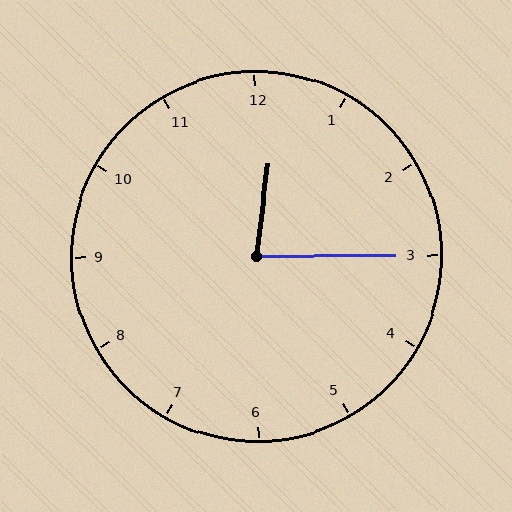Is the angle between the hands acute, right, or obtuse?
It is acute.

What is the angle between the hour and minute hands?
Approximately 82 degrees.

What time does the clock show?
12:15.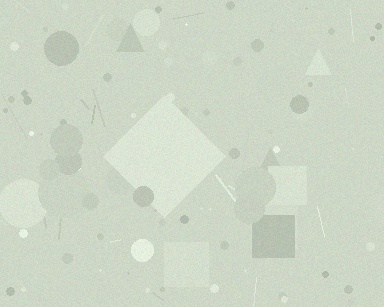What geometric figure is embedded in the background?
A diamond is embedded in the background.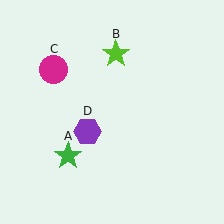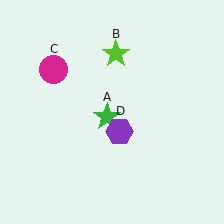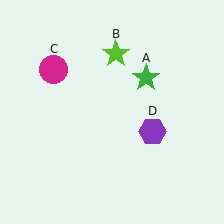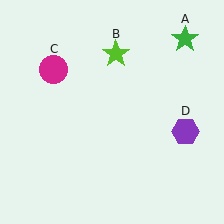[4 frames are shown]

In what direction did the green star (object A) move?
The green star (object A) moved up and to the right.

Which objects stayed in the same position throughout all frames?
Lime star (object B) and magenta circle (object C) remained stationary.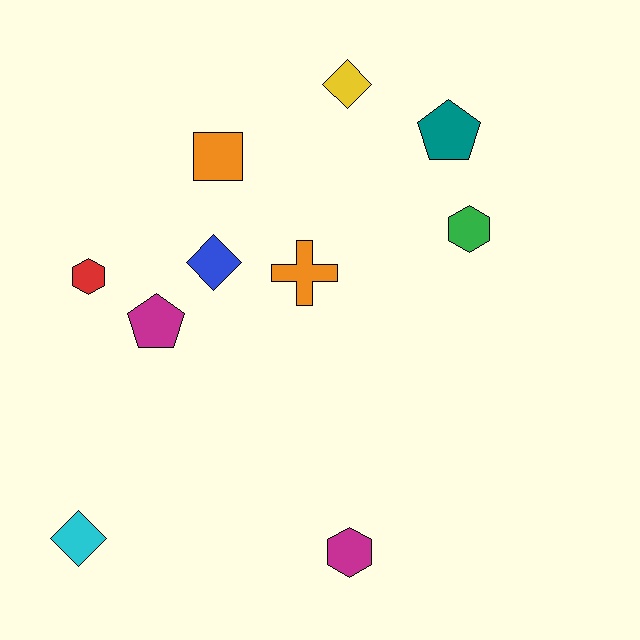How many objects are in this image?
There are 10 objects.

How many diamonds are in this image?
There are 3 diamonds.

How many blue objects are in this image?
There is 1 blue object.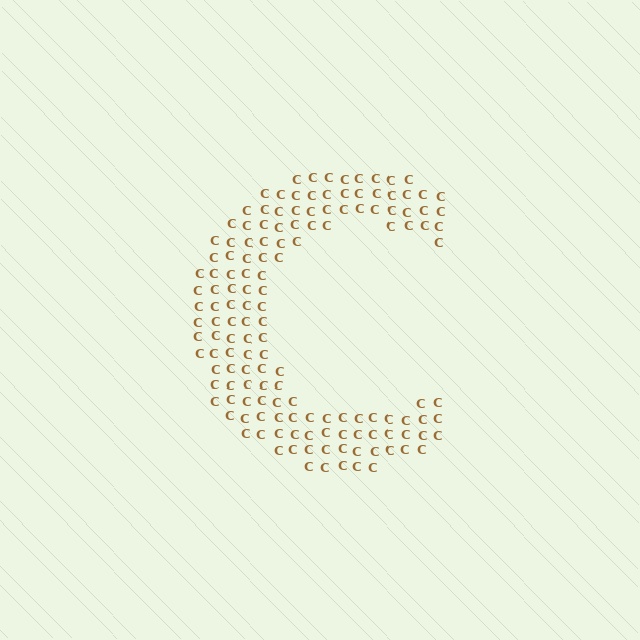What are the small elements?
The small elements are letter C's.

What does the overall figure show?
The overall figure shows the letter C.